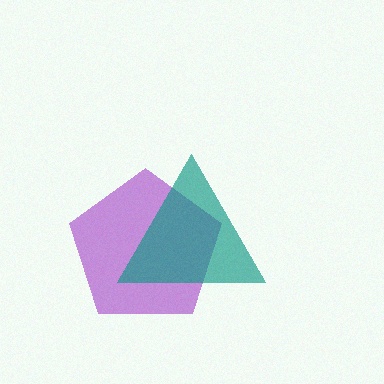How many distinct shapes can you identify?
There are 2 distinct shapes: a purple pentagon, a teal triangle.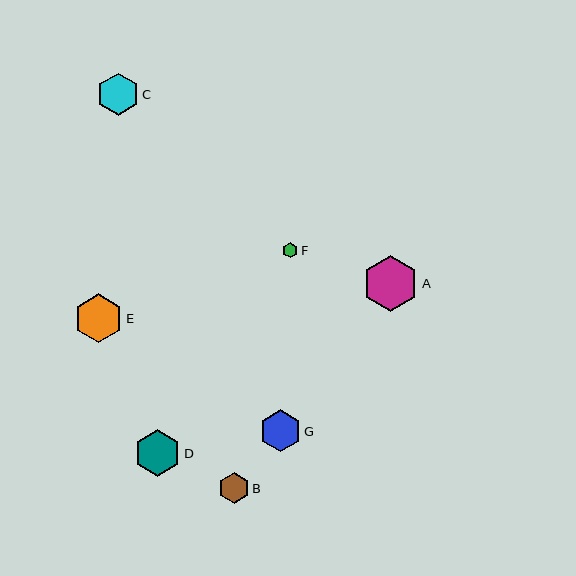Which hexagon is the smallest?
Hexagon F is the smallest with a size of approximately 15 pixels.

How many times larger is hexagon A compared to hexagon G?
Hexagon A is approximately 1.3 times the size of hexagon G.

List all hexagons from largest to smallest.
From largest to smallest: A, E, D, G, C, B, F.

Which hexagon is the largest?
Hexagon A is the largest with a size of approximately 56 pixels.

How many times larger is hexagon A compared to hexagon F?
Hexagon A is approximately 3.7 times the size of hexagon F.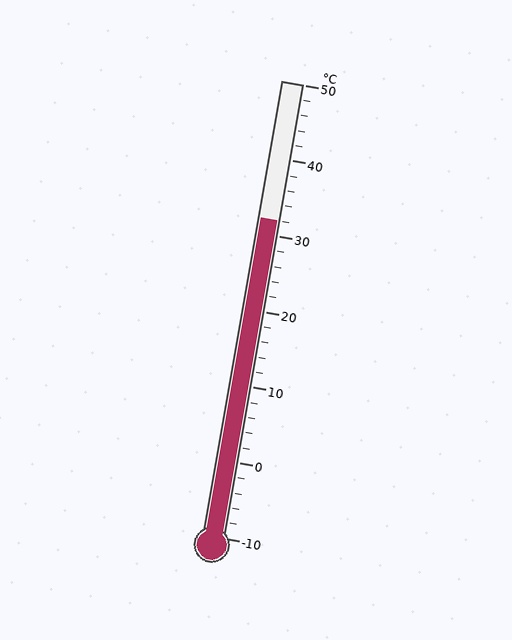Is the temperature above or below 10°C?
The temperature is above 10°C.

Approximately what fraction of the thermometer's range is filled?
The thermometer is filled to approximately 70% of its range.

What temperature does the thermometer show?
The thermometer shows approximately 32°C.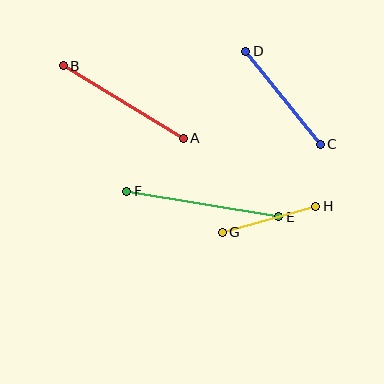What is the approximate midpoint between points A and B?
The midpoint is at approximately (123, 102) pixels.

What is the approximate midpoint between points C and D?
The midpoint is at approximately (283, 98) pixels.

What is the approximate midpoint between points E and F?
The midpoint is at approximately (203, 204) pixels.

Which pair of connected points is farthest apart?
Points E and F are farthest apart.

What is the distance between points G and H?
The distance is approximately 97 pixels.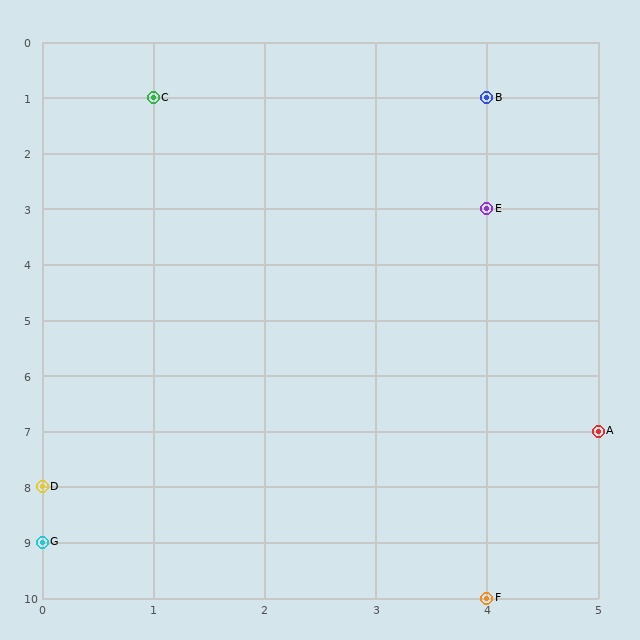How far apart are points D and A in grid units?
Points D and A are 5 columns and 1 row apart (about 5.1 grid units diagonally).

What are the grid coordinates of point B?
Point B is at grid coordinates (4, 1).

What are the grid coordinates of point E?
Point E is at grid coordinates (4, 3).